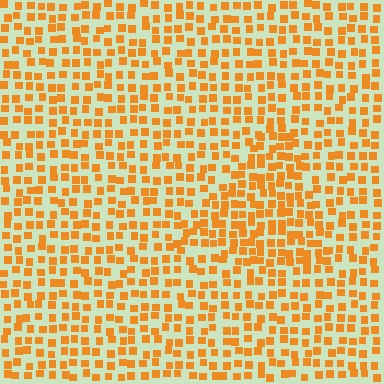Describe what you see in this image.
The image contains small orange elements arranged at two different densities. A triangle-shaped region is visible where the elements are more densely packed than the surrounding area.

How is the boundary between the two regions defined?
The boundary is defined by a change in element density (approximately 1.5x ratio). All elements are the same color, size, and shape.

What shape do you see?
I see a triangle.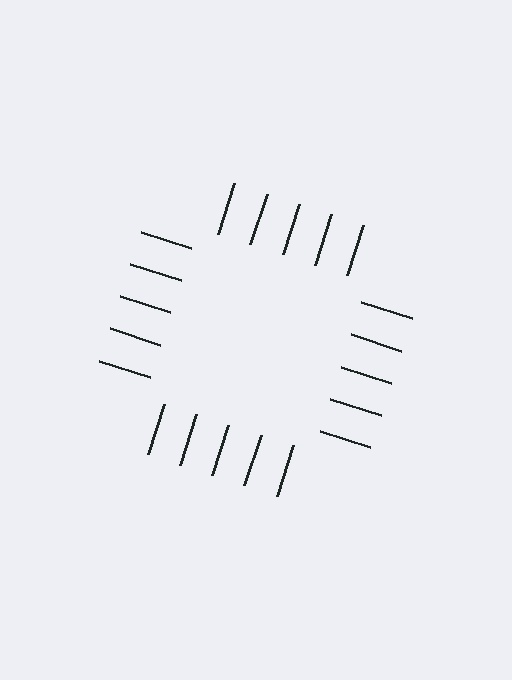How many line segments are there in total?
20 — 5 along each of the 4 edges.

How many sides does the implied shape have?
4 sides — the line-ends trace a square.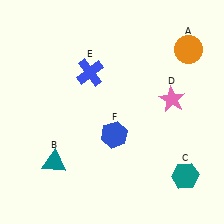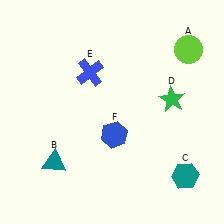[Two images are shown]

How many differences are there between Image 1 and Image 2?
There are 2 differences between the two images.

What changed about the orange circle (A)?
In Image 1, A is orange. In Image 2, it changed to lime.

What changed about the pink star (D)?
In Image 1, D is pink. In Image 2, it changed to green.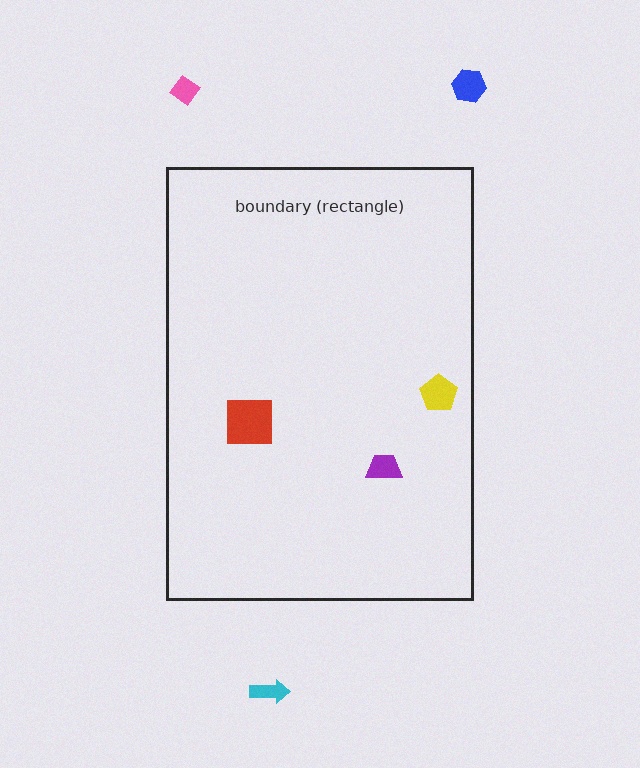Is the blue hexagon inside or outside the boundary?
Outside.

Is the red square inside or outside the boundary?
Inside.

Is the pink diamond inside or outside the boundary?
Outside.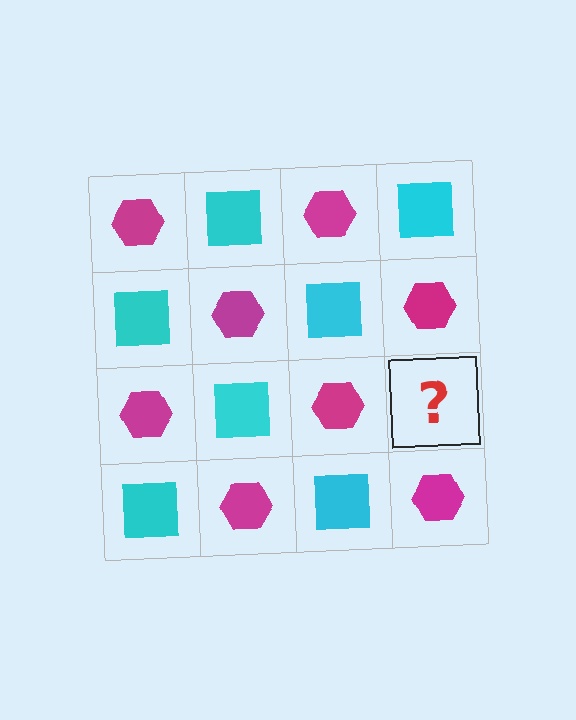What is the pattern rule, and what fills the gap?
The rule is that it alternates magenta hexagon and cyan square in a checkerboard pattern. The gap should be filled with a cyan square.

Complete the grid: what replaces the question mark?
The question mark should be replaced with a cyan square.